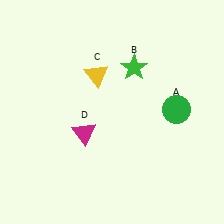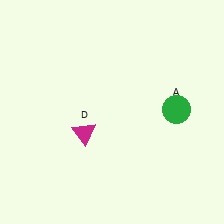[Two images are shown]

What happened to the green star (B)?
The green star (B) was removed in Image 2. It was in the top-right area of Image 1.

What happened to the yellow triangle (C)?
The yellow triangle (C) was removed in Image 2. It was in the top-left area of Image 1.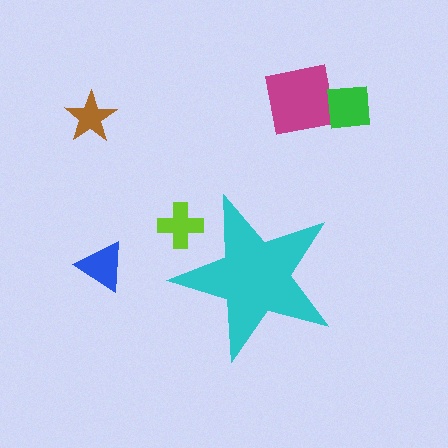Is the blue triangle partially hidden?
No, the blue triangle is fully visible.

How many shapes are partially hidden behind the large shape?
1 shape is partially hidden.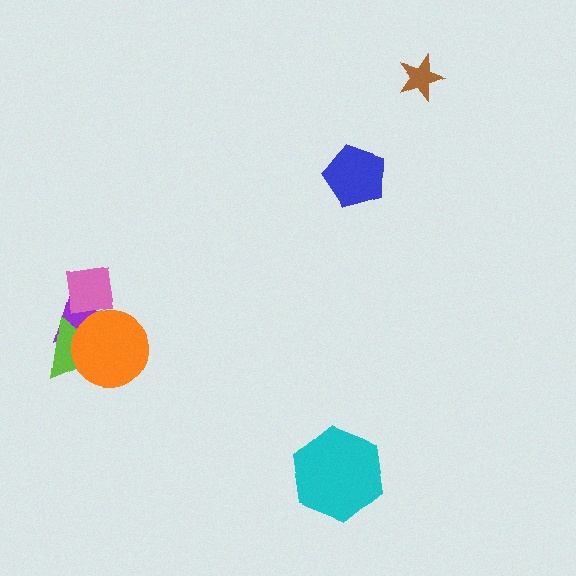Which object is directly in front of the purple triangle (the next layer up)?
The pink square is directly in front of the purple triangle.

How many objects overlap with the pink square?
1 object overlaps with the pink square.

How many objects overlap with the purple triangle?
3 objects overlap with the purple triangle.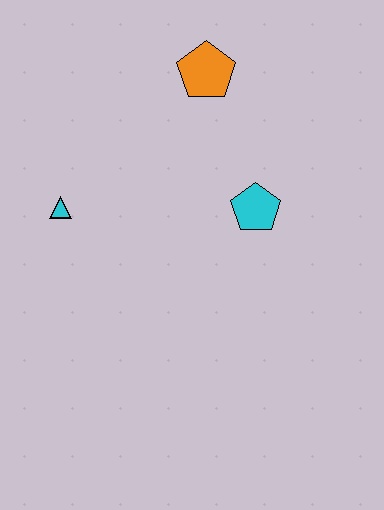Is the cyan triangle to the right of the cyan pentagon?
No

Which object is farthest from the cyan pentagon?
The cyan triangle is farthest from the cyan pentagon.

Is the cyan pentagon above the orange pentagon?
No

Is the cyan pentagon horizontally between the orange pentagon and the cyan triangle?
No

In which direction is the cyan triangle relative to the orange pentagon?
The cyan triangle is to the left of the orange pentagon.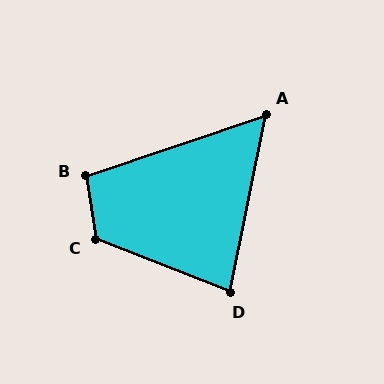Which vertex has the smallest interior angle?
A, at approximately 60 degrees.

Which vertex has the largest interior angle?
C, at approximately 120 degrees.